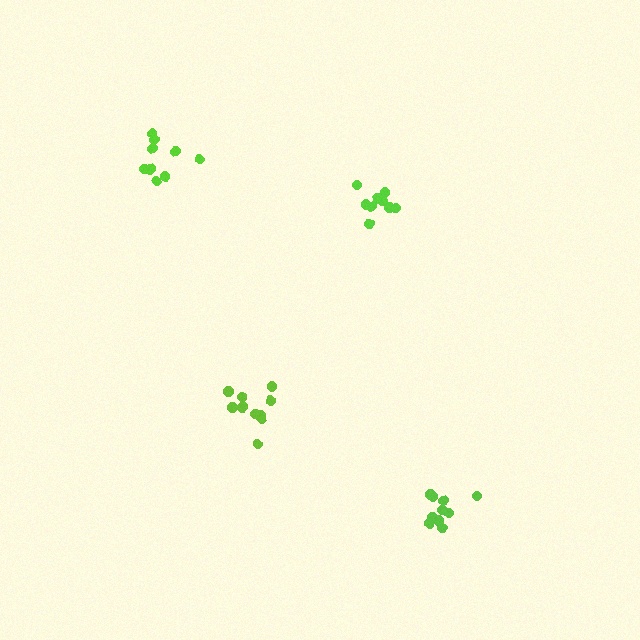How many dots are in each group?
Group 1: 9 dots, Group 2: 10 dots, Group 3: 9 dots, Group 4: 10 dots (38 total).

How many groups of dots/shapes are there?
There are 4 groups.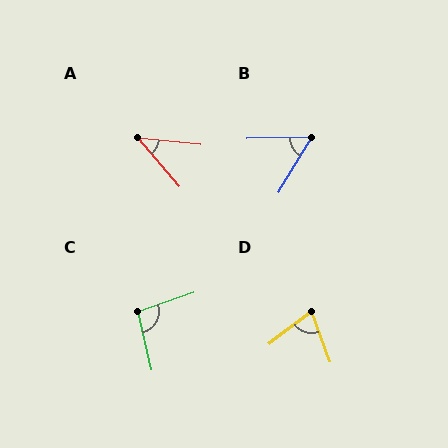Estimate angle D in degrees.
Approximately 73 degrees.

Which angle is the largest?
C, at approximately 96 degrees.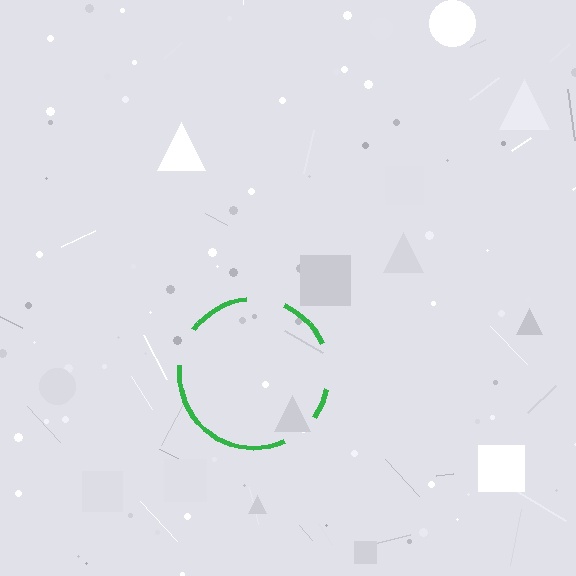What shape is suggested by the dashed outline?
The dashed outline suggests a circle.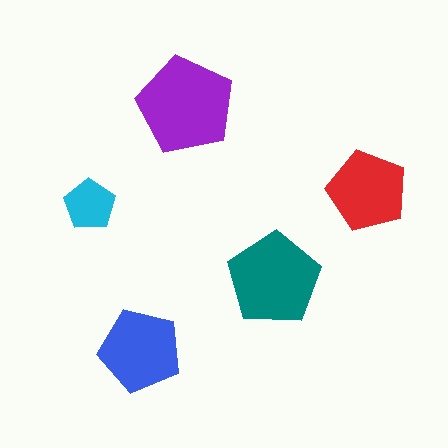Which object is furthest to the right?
The red pentagon is rightmost.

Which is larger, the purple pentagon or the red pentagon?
The purple one.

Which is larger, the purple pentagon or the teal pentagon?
The purple one.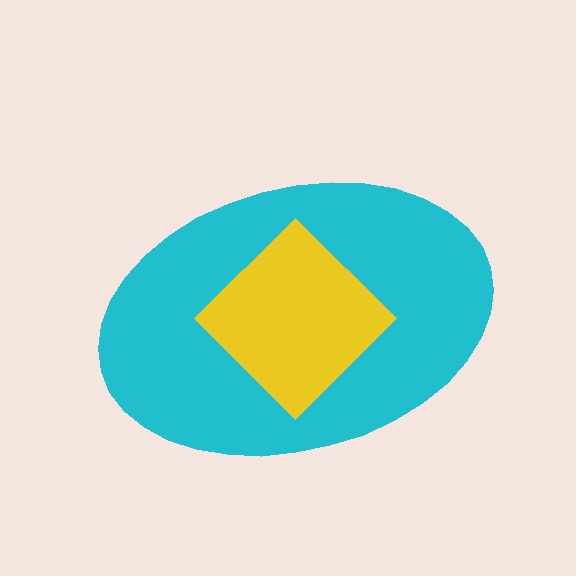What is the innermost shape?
The yellow diamond.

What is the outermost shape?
The cyan ellipse.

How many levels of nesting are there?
2.